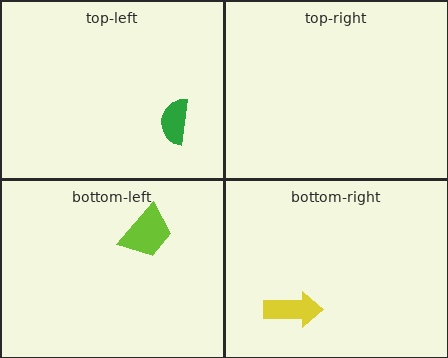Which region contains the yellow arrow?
The bottom-right region.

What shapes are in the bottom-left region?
The lime trapezoid.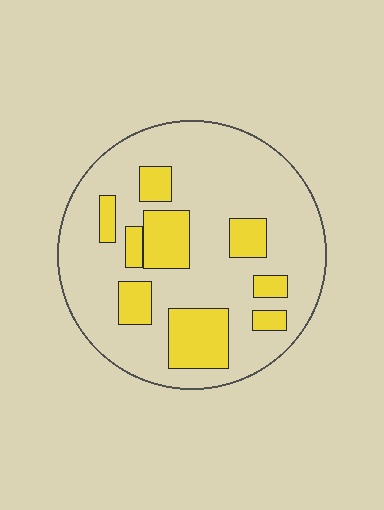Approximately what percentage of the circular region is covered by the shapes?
Approximately 25%.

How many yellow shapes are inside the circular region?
9.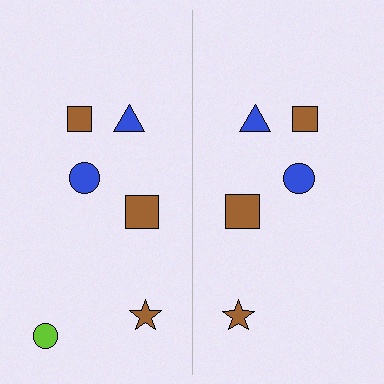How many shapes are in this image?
There are 11 shapes in this image.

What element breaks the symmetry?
A lime circle is missing from the right side.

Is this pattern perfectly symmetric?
No, the pattern is not perfectly symmetric. A lime circle is missing from the right side.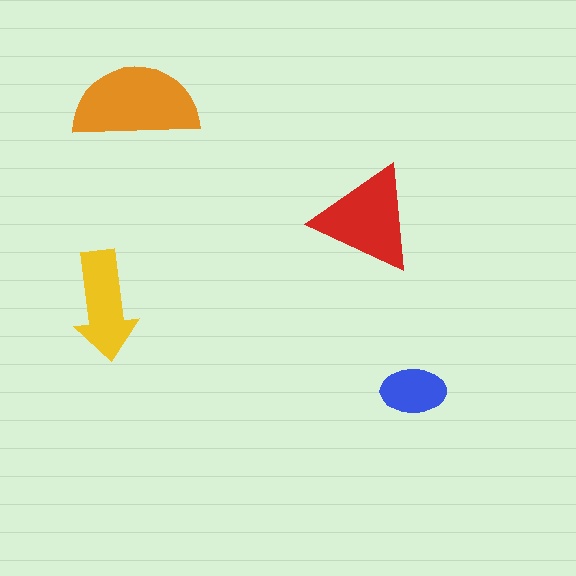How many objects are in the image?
There are 4 objects in the image.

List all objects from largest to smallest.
The orange semicircle, the red triangle, the yellow arrow, the blue ellipse.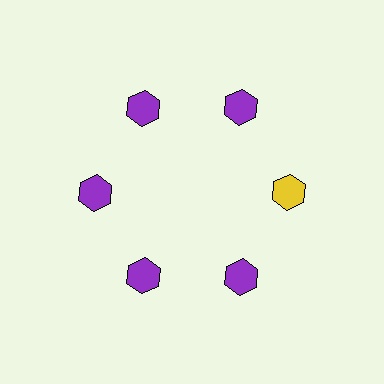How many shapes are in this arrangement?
There are 6 shapes arranged in a ring pattern.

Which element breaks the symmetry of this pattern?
The yellow hexagon at roughly the 3 o'clock position breaks the symmetry. All other shapes are purple hexagons.